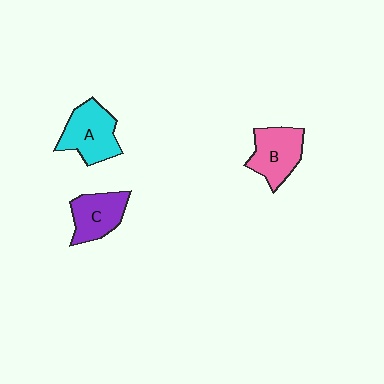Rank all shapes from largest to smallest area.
From largest to smallest: A (cyan), B (pink), C (purple).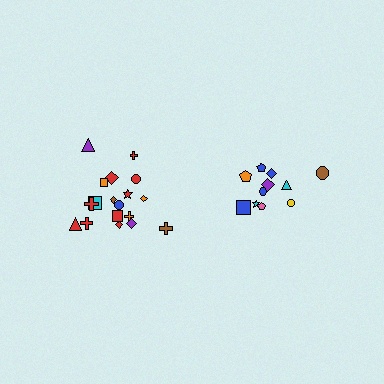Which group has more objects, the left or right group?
The left group.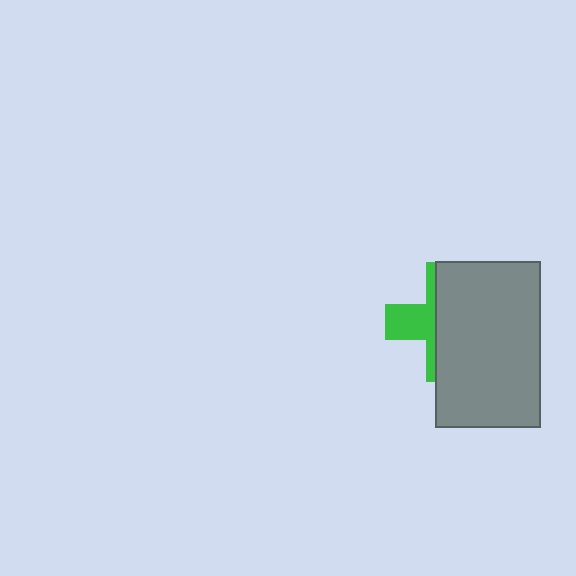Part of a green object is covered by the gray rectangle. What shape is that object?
It is a cross.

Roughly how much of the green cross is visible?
A small part of it is visible (roughly 35%).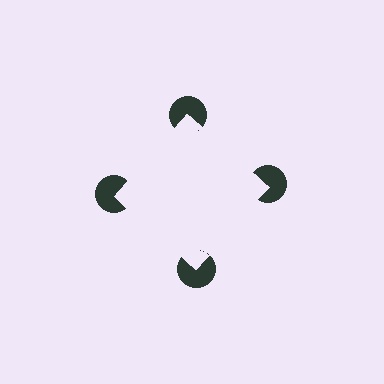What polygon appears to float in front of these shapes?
An illusory square — its edges are inferred from the aligned wedge cuts in the pac-man discs, not physically drawn.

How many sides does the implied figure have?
4 sides.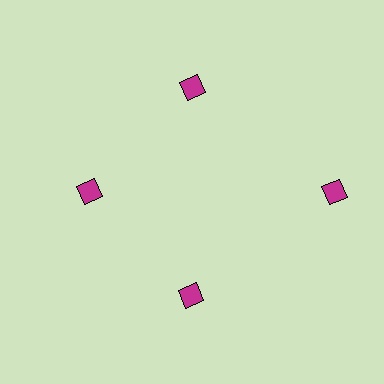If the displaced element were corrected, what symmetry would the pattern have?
It would have 4-fold rotational symmetry — the pattern would map onto itself every 90 degrees.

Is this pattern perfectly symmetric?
No. The 4 magenta diamonds are arranged in a ring, but one element near the 3 o'clock position is pushed outward from the center, breaking the 4-fold rotational symmetry.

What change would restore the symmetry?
The symmetry would be restored by moving it inward, back onto the ring so that all 4 diamonds sit at equal angles and equal distance from the center.